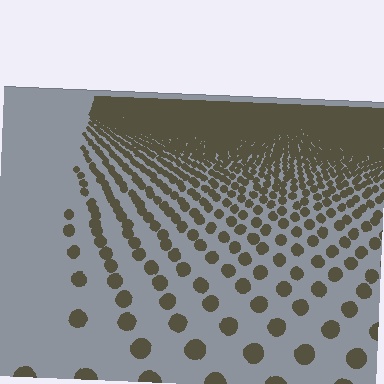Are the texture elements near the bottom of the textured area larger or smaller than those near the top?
Larger. Near the bottom, elements are closer to the viewer and appear at a bigger on-screen size.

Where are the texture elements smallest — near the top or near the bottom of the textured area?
Near the top.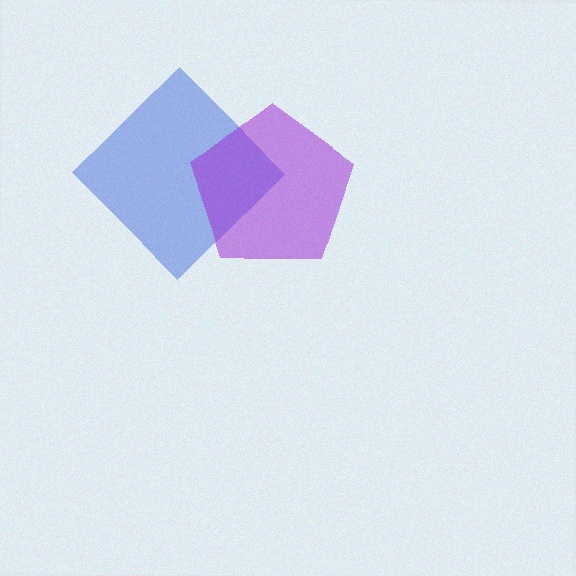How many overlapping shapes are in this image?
There are 2 overlapping shapes in the image.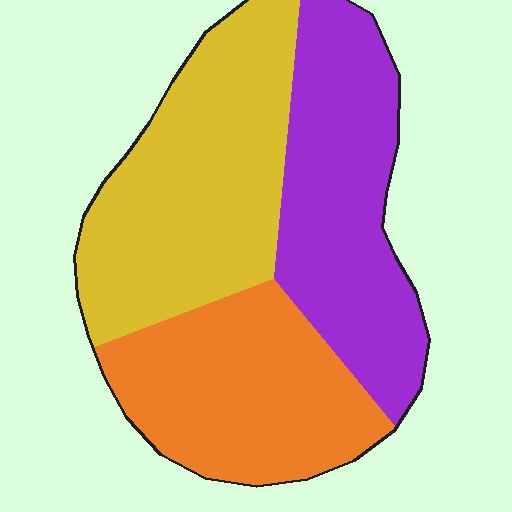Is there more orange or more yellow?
Yellow.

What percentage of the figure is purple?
Purple covers roughly 30% of the figure.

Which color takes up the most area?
Yellow, at roughly 35%.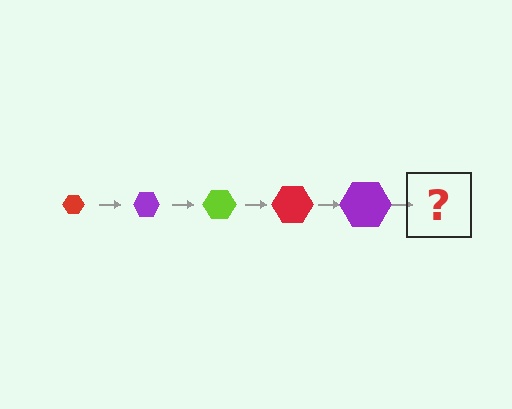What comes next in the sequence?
The next element should be a lime hexagon, larger than the previous one.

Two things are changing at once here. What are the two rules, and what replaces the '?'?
The two rules are that the hexagon grows larger each step and the color cycles through red, purple, and lime. The '?' should be a lime hexagon, larger than the previous one.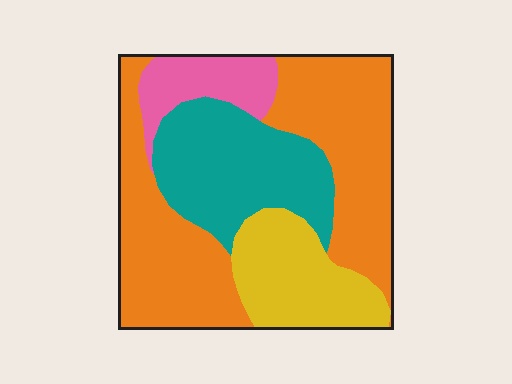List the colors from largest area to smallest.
From largest to smallest: orange, teal, yellow, pink.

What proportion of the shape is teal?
Teal covers around 25% of the shape.